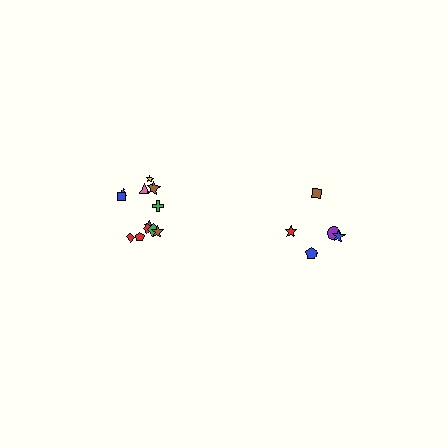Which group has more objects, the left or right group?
The left group.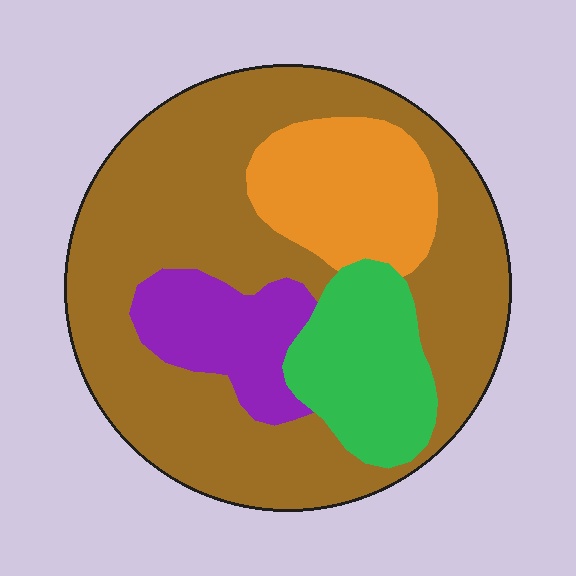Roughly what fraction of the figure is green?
Green covers 14% of the figure.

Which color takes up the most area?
Brown, at roughly 60%.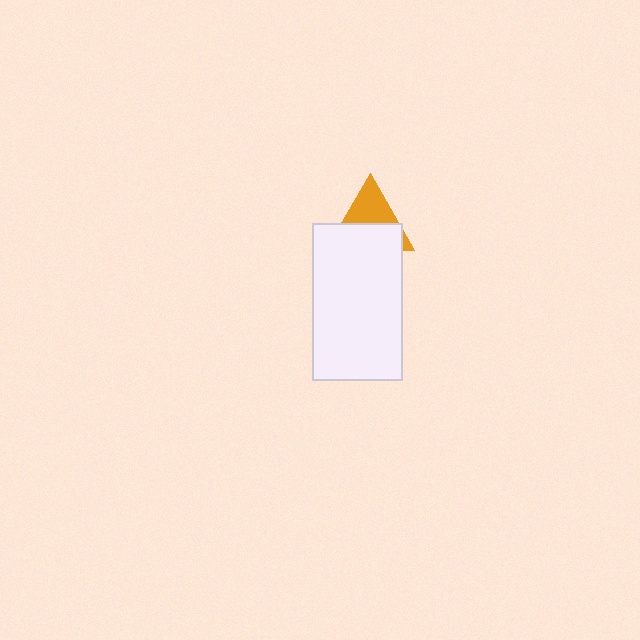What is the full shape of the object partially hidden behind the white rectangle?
The partially hidden object is an orange triangle.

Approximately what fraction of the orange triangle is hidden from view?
Roughly 55% of the orange triangle is hidden behind the white rectangle.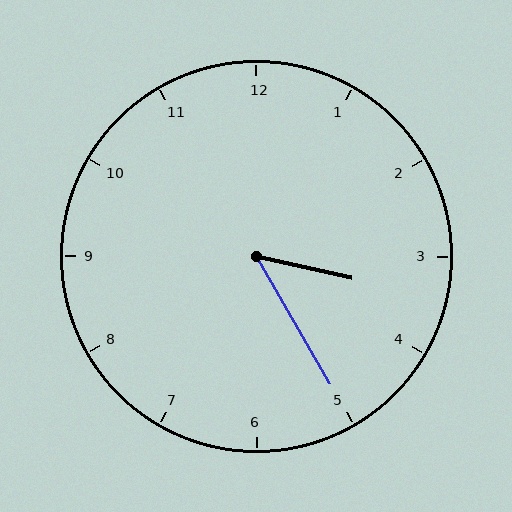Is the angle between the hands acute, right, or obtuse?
It is acute.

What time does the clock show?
3:25.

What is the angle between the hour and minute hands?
Approximately 48 degrees.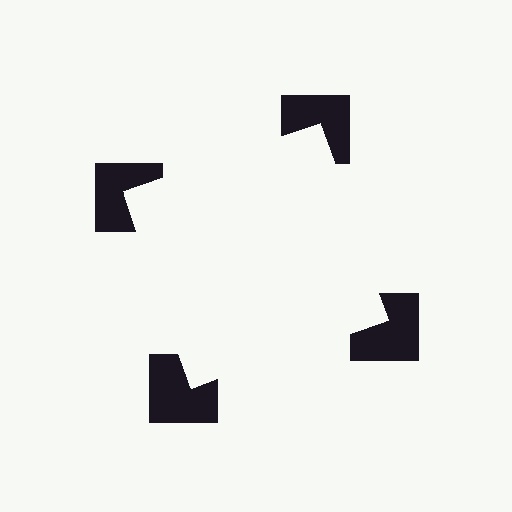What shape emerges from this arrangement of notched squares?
An illusory square — its edges are inferred from the aligned wedge cuts in the notched squares, not physically drawn.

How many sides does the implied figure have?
4 sides.